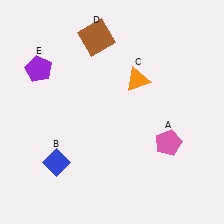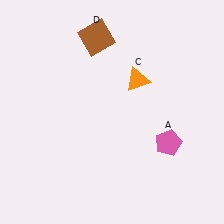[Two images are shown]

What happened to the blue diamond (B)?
The blue diamond (B) was removed in Image 2. It was in the bottom-left area of Image 1.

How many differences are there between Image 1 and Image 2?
There are 2 differences between the two images.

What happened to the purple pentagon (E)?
The purple pentagon (E) was removed in Image 2. It was in the top-left area of Image 1.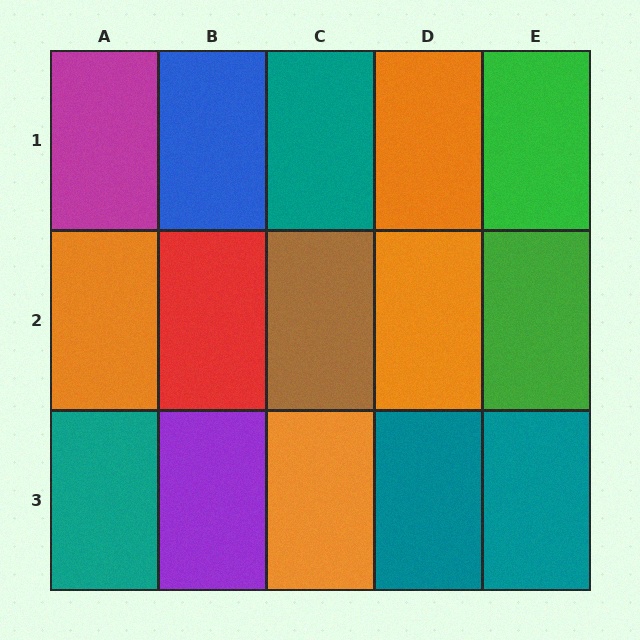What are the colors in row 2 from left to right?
Orange, red, brown, orange, green.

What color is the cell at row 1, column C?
Teal.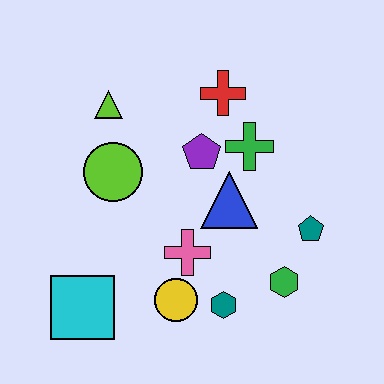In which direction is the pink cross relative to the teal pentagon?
The pink cross is to the left of the teal pentagon.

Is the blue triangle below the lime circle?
Yes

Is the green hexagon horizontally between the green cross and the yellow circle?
No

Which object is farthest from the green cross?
The cyan square is farthest from the green cross.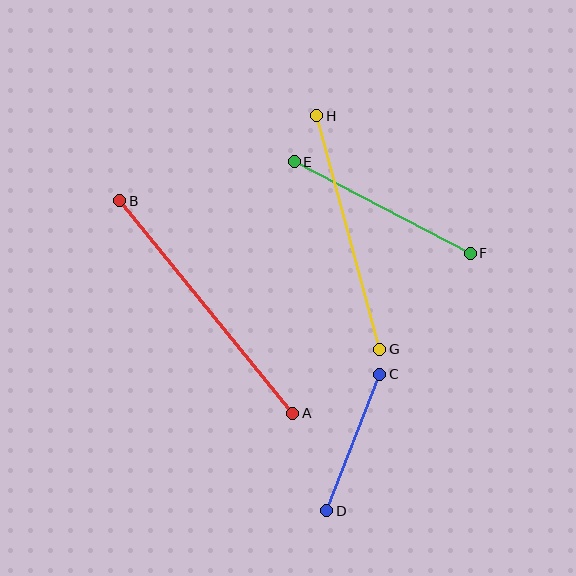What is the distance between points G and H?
The distance is approximately 242 pixels.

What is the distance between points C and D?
The distance is approximately 146 pixels.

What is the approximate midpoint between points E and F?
The midpoint is at approximately (382, 208) pixels.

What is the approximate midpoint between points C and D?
The midpoint is at approximately (353, 442) pixels.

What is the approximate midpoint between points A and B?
The midpoint is at approximately (206, 307) pixels.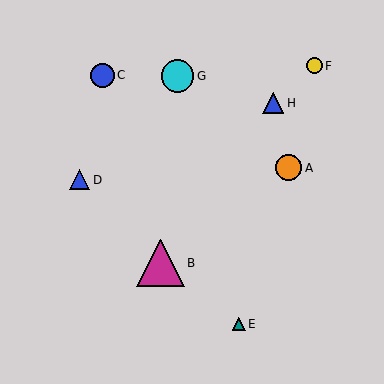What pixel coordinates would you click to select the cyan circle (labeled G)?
Click at (178, 76) to select the cyan circle G.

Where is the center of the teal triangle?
The center of the teal triangle is at (239, 324).